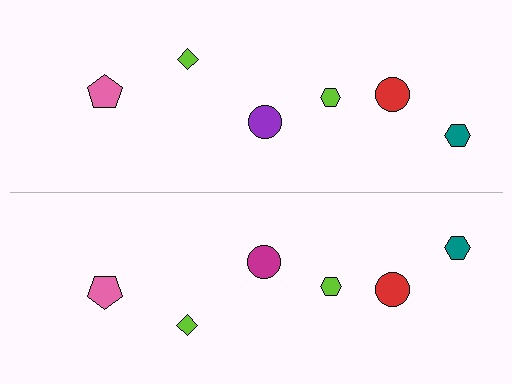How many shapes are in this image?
There are 12 shapes in this image.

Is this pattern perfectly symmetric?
No, the pattern is not perfectly symmetric. The magenta circle on the bottom side breaks the symmetry — its mirror counterpart is purple.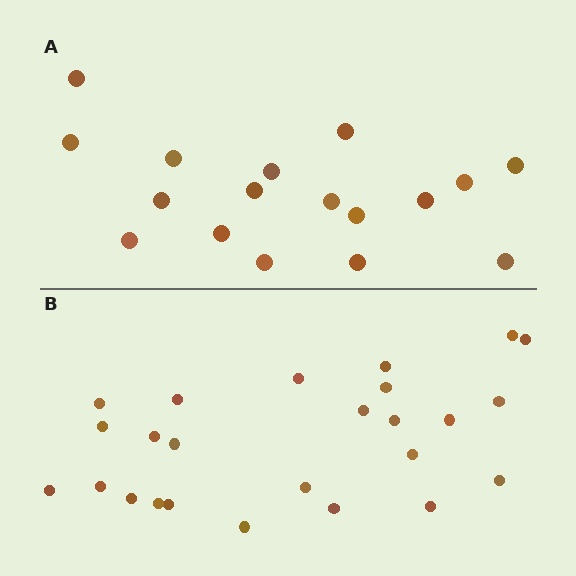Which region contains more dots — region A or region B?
Region B (the bottom region) has more dots.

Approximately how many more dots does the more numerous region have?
Region B has roughly 8 or so more dots than region A.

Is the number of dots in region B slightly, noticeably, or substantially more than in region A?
Region B has substantially more. The ratio is roughly 1.5 to 1.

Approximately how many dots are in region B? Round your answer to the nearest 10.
About 20 dots. (The exact count is 25, which rounds to 20.)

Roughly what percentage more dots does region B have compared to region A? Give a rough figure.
About 45% more.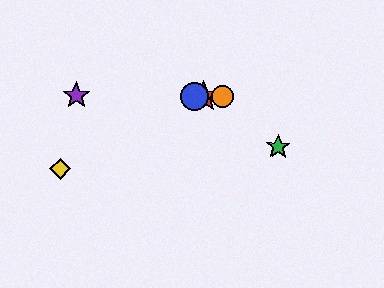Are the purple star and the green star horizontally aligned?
No, the purple star is at y≈96 and the green star is at y≈147.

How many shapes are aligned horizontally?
4 shapes (the red star, the blue circle, the purple star, the orange circle) are aligned horizontally.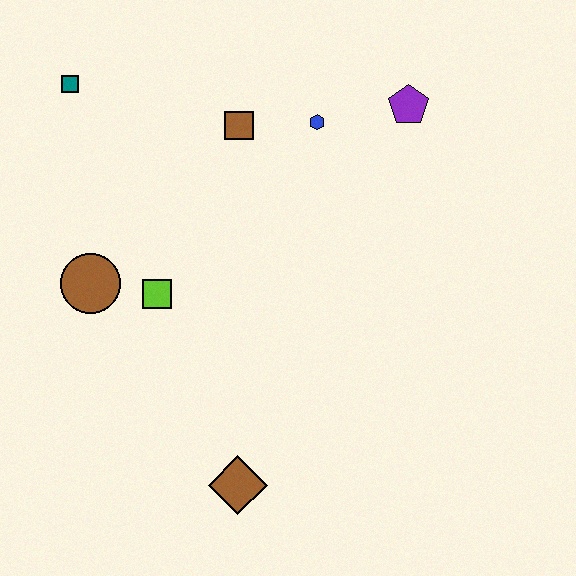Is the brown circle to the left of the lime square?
Yes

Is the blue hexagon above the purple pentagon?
No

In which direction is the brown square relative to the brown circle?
The brown square is above the brown circle.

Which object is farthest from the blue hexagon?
The brown diamond is farthest from the blue hexagon.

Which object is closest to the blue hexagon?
The brown square is closest to the blue hexagon.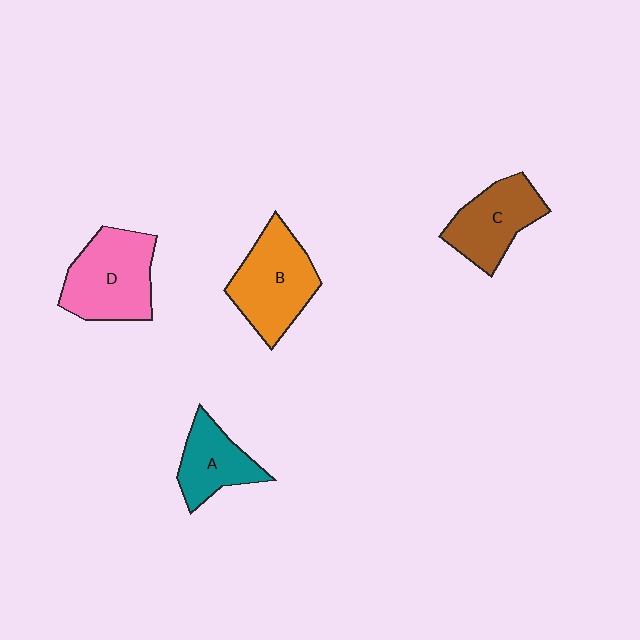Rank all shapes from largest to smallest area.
From largest to smallest: D (pink), B (orange), C (brown), A (teal).